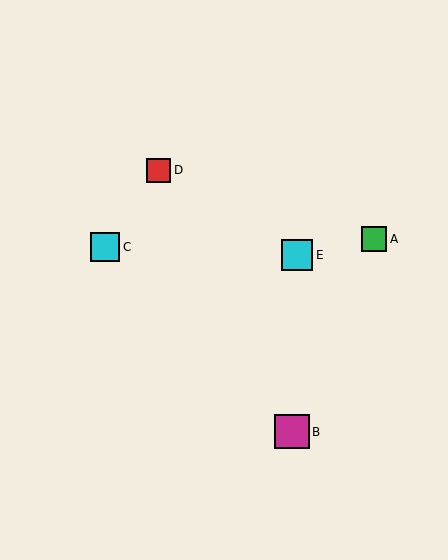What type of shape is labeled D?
Shape D is a red square.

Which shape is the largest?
The magenta square (labeled B) is the largest.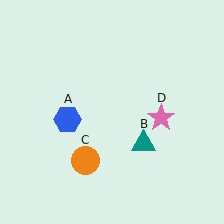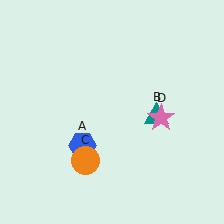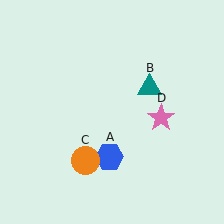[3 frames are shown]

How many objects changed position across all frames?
2 objects changed position: blue hexagon (object A), teal triangle (object B).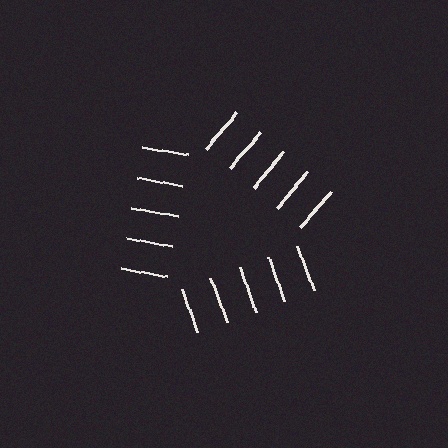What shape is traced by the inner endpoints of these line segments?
An illusory triangle — the line segments terminate on its edges but no continuous stroke is drawn.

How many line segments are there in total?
15 — 5 along each of the 3 edges.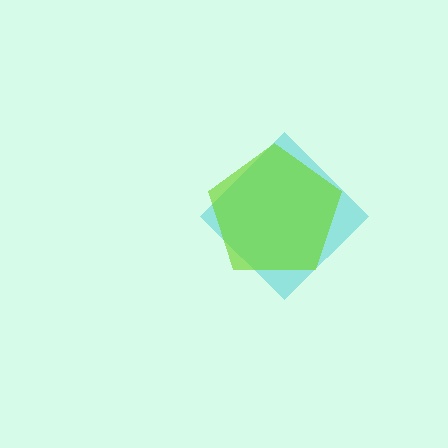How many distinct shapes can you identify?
There are 2 distinct shapes: a cyan diamond, a lime pentagon.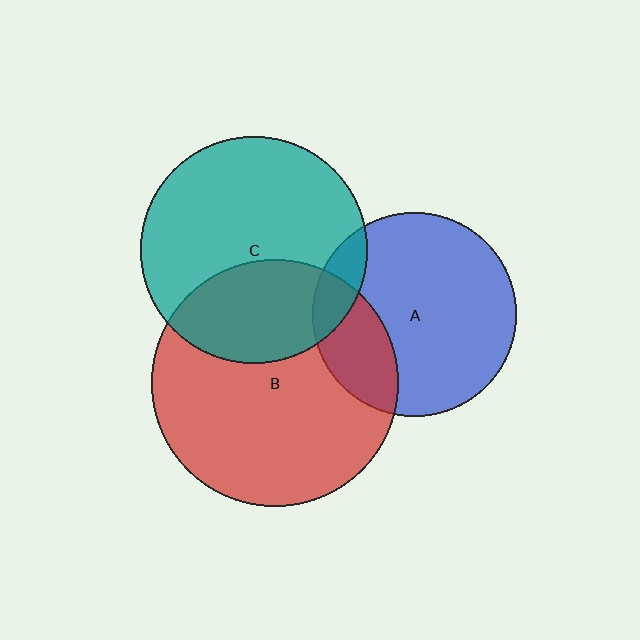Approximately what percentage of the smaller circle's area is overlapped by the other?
Approximately 25%.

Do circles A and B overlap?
Yes.